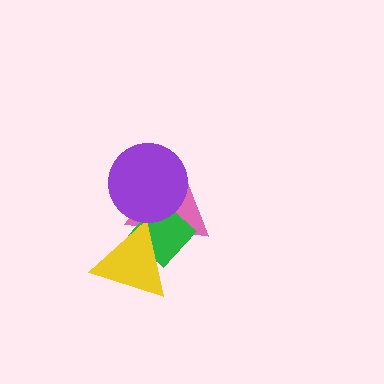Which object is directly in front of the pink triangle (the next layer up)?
The green diamond is directly in front of the pink triangle.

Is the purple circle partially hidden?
No, no other shape covers it.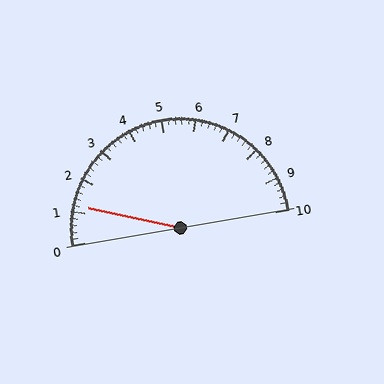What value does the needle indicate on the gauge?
The needle indicates approximately 1.2.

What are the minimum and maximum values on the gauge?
The gauge ranges from 0 to 10.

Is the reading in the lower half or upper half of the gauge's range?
The reading is in the lower half of the range (0 to 10).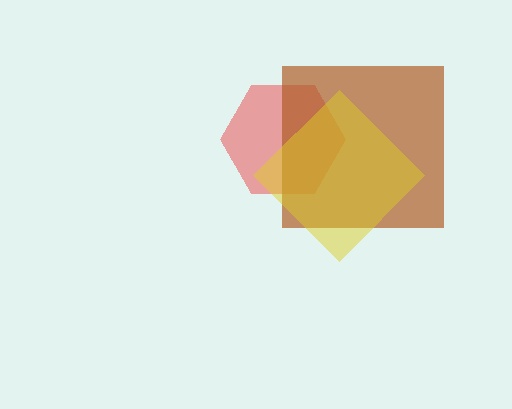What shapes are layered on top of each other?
The layered shapes are: a red hexagon, a brown square, a yellow diamond.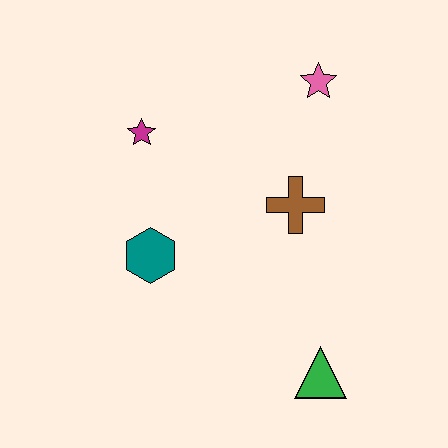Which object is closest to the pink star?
The brown cross is closest to the pink star.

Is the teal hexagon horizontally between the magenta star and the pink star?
Yes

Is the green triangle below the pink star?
Yes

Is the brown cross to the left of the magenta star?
No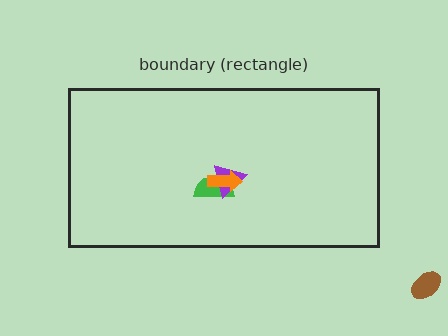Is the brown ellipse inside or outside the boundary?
Outside.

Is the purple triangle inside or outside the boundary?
Inside.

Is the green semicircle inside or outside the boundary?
Inside.